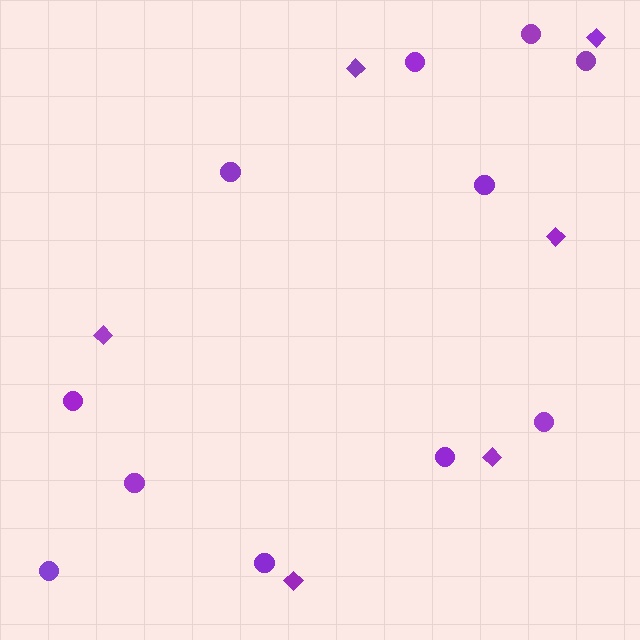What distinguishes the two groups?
There are 2 groups: one group of circles (11) and one group of diamonds (6).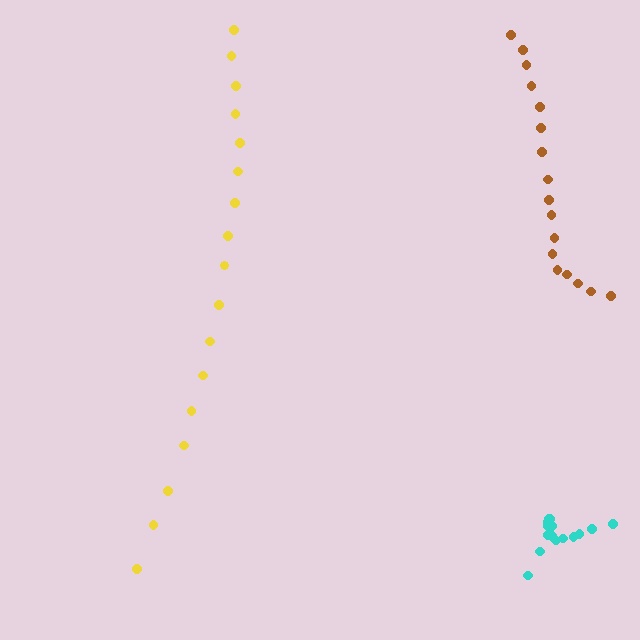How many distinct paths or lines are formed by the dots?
There are 3 distinct paths.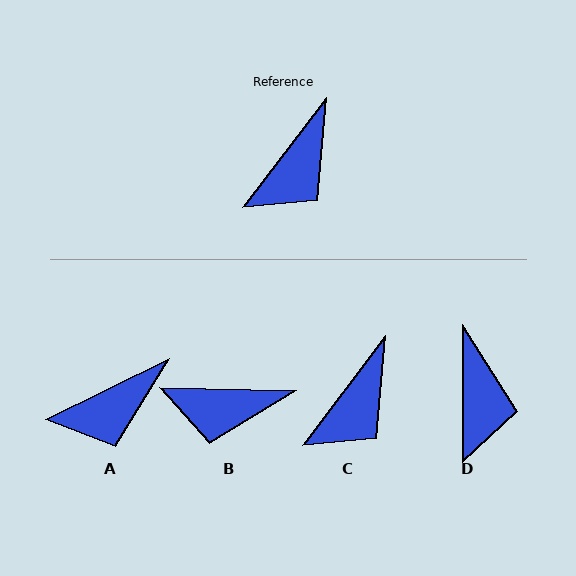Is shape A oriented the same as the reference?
No, it is off by about 27 degrees.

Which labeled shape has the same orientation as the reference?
C.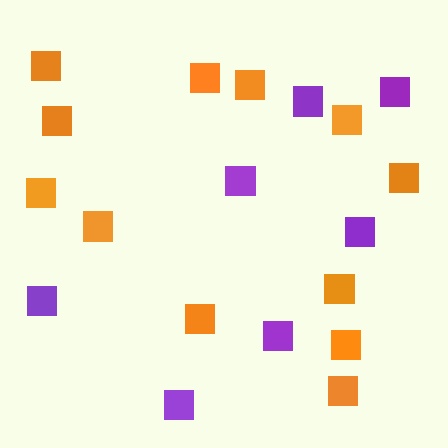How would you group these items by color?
There are 2 groups: one group of purple squares (7) and one group of orange squares (12).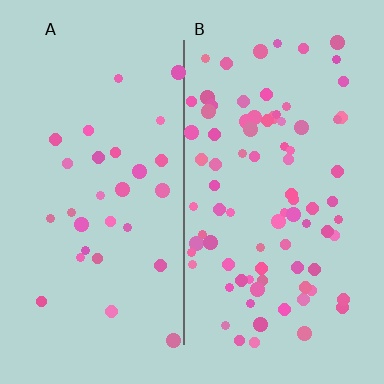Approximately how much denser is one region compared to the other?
Approximately 2.8× — region B over region A.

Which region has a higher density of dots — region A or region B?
B (the right).